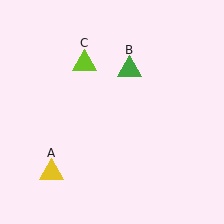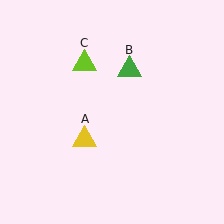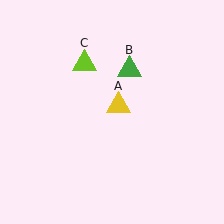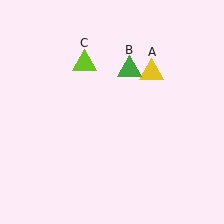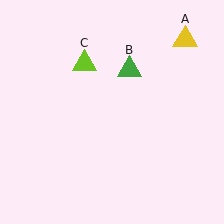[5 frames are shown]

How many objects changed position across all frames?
1 object changed position: yellow triangle (object A).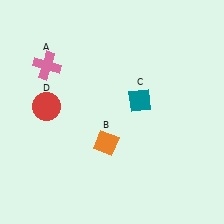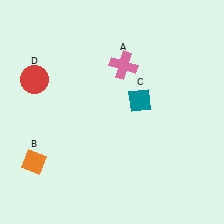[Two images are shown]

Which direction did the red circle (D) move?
The red circle (D) moved up.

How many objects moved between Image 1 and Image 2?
3 objects moved between the two images.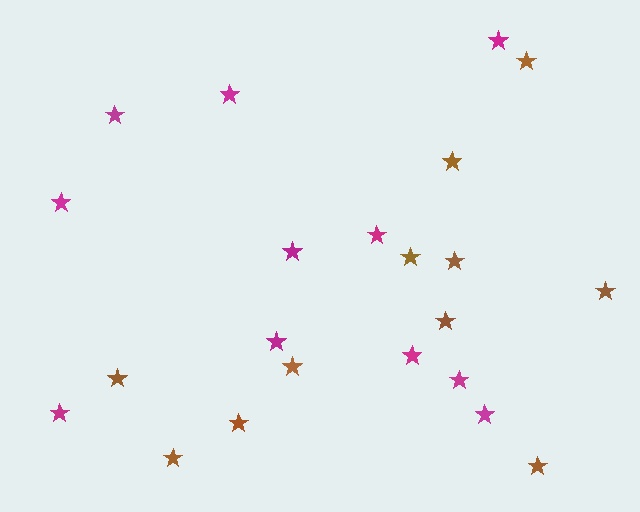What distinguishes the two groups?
There are 2 groups: one group of magenta stars (11) and one group of brown stars (11).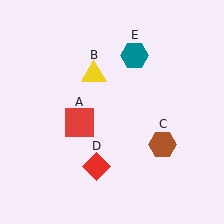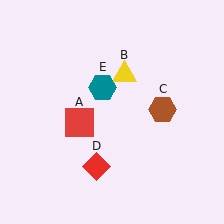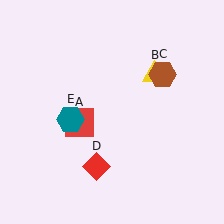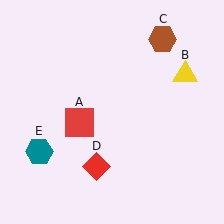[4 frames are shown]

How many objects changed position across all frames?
3 objects changed position: yellow triangle (object B), brown hexagon (object C), teal hexagon (object E).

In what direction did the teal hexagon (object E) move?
The teal hexagon (object E) moved down and to the left.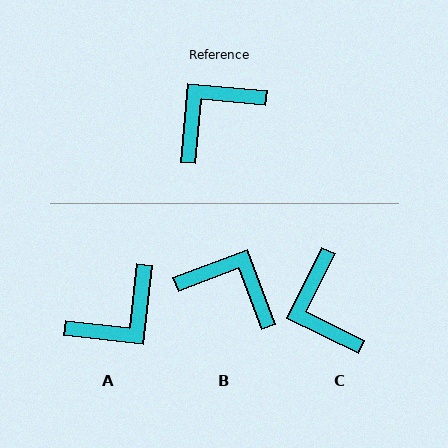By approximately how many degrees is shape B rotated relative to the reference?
Approximately 64 degrees clockwise.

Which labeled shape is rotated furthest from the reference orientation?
A, about 179 degrees away.